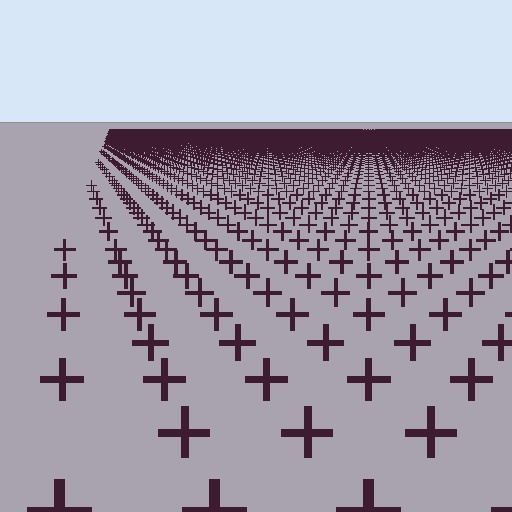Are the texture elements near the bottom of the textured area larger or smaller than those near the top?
Larger. Near the bottom, elements are closer to the viewer and appear at a bigger on-screen size.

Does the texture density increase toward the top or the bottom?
Density increases toward the top.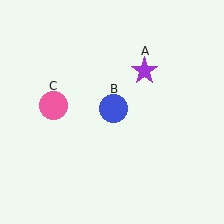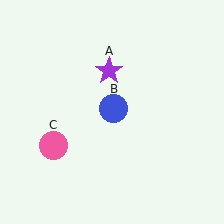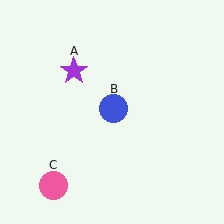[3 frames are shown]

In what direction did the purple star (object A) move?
The purple star (object A) moved left.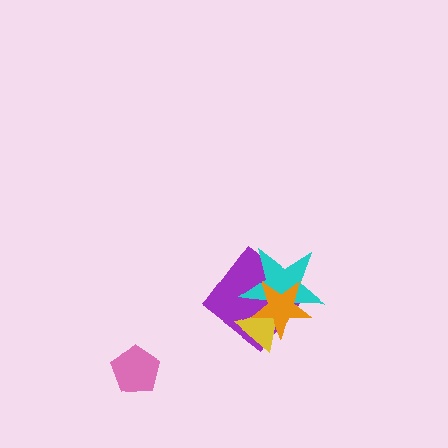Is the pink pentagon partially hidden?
No, no other shape covers it.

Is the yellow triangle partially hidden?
Yes, it is partially covered by another shape.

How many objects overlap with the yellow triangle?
3 objects overlap with the yellow triangle.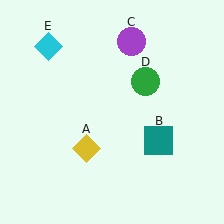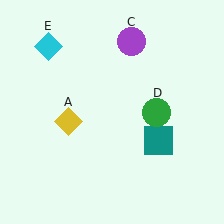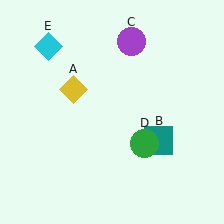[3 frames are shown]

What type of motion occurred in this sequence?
The yellow diamond (object A), green circle (object D) rotated clockwise around the center of the scene.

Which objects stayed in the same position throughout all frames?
Teal square (object B) and purple circle (object C) and cyan diamond (object E) remained stationary.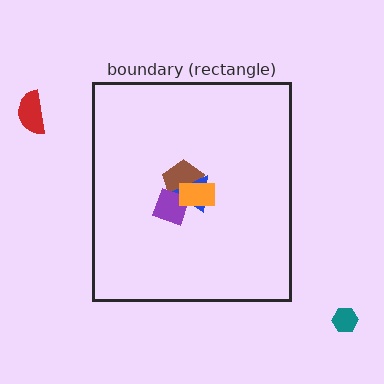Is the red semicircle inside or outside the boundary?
Outside.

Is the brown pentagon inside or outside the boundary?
Inside.